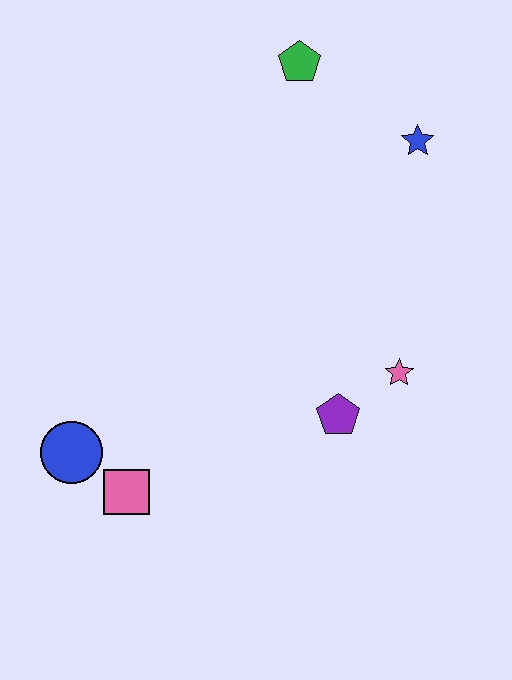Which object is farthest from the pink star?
The blue circle is farthest from the pink star.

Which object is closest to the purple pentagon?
The pink star is closest to the purple pentagon.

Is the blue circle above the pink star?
No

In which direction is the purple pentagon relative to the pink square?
The purple pentagon is to the right of the pink square.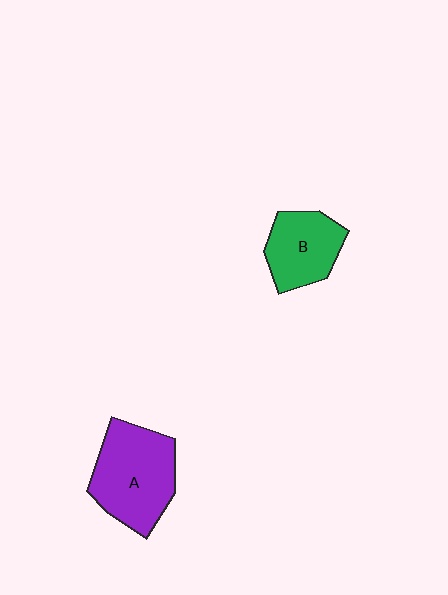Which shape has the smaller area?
Shape B (green).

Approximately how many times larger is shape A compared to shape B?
Approximately 1.5 times.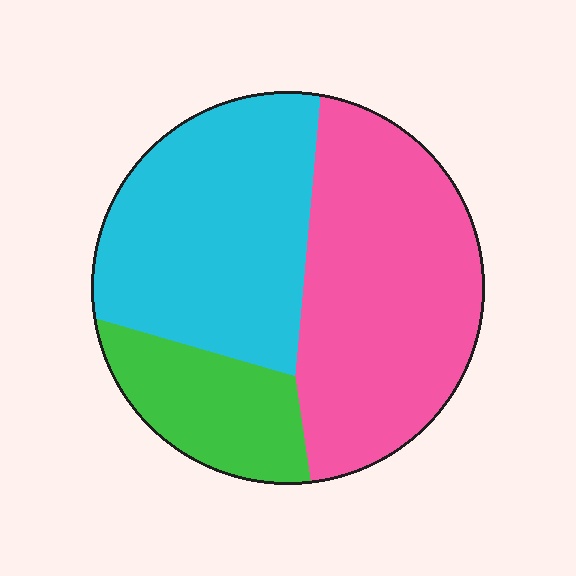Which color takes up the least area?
Green, at roughly 15%.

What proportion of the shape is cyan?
Cyan takes up between a quarter and a half of the shape.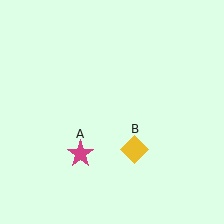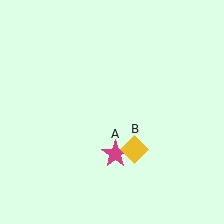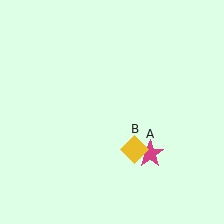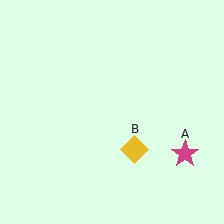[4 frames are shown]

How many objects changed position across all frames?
1 object changed position: magenta star (object A).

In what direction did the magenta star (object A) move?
The magenta star (object A) moved right.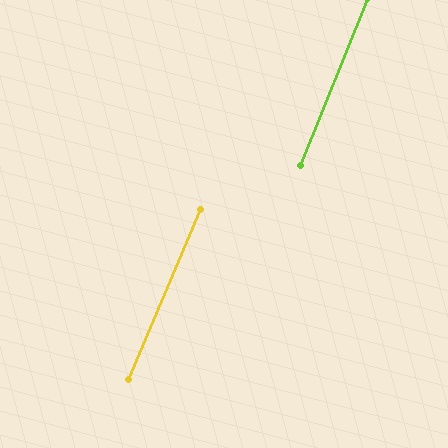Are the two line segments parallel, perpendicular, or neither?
Parallel — their directions differ by only 1.2°.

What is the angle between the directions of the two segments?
Approximately 1 degree.